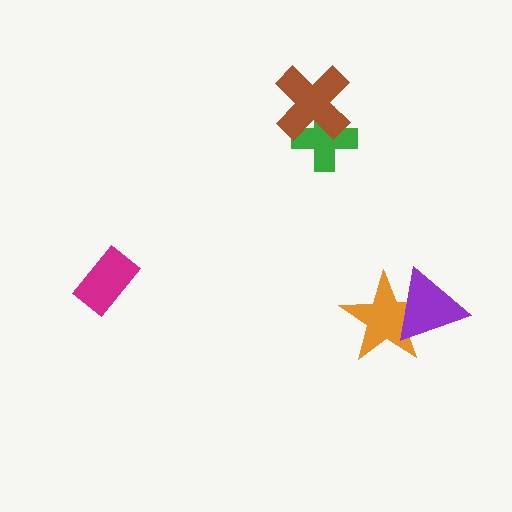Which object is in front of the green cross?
The brown cross is in front of the green cross.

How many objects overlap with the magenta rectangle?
0 objects overlap with the magenta rectangle.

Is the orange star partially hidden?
Yes, it is partially covered by another shape.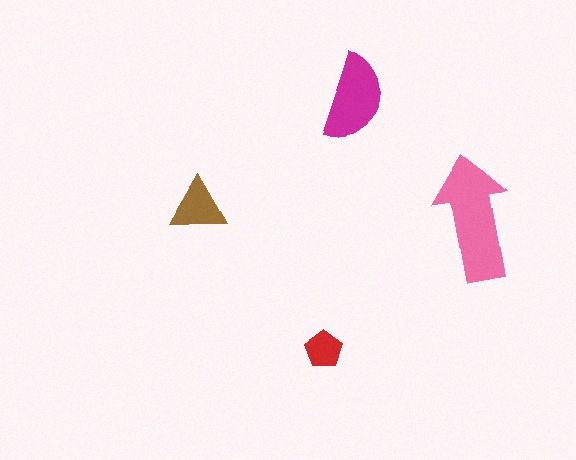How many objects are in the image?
There are 4 objects in the image.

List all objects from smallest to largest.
The red pentagon, the brown triangle, the magenta semicircle, the pink arrow.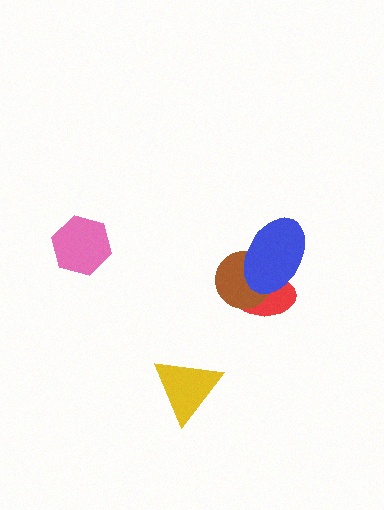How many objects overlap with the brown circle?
2 objects overlap with the brown circle.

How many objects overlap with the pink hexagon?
0 objects overlap with the pink hexagon.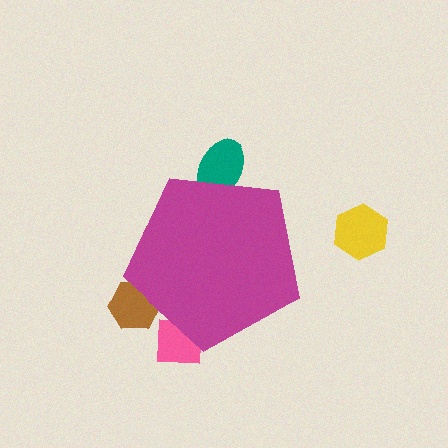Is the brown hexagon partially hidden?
Yes, the brown hexagon is partially hidden behind the magenta pentagon.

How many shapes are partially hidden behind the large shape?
3 shapes are partially hidden.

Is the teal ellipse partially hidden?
Yes, the teal ellipse is partially hidden behind the magenta pentagon.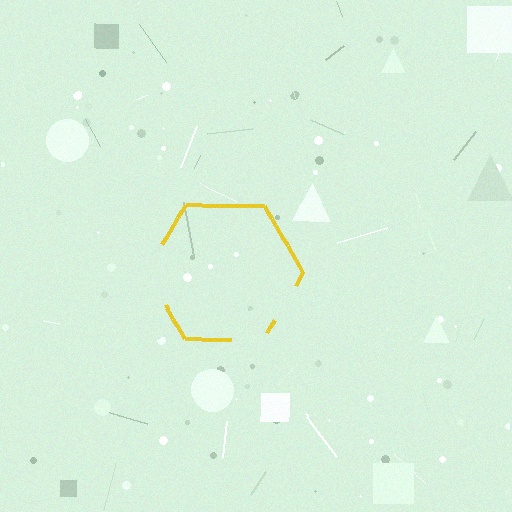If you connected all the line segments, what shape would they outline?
They would outline a hexagon.